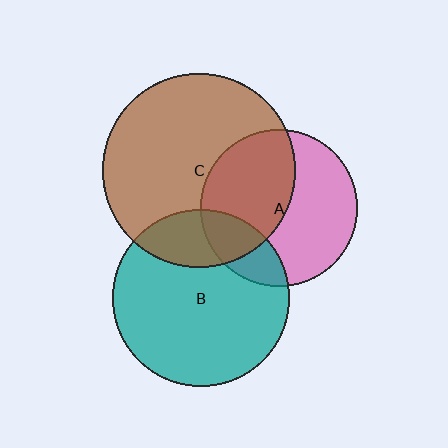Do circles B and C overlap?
Yes.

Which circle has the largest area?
Circle C (brown).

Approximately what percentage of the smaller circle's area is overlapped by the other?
Approximately 20%.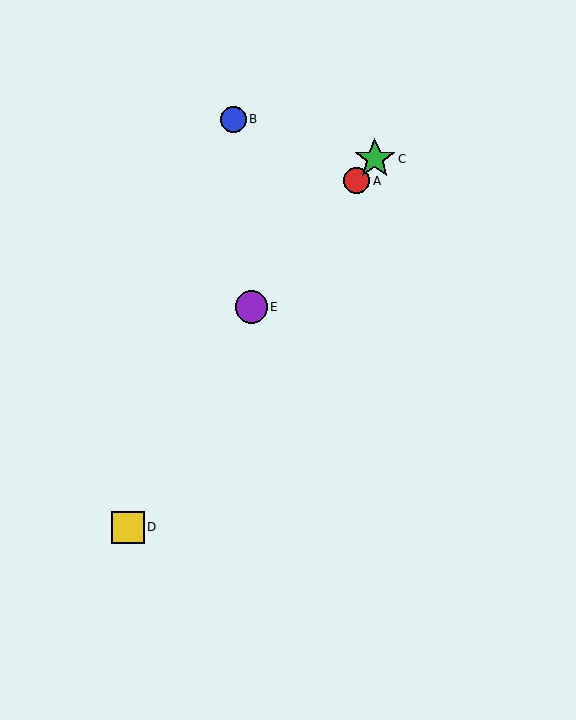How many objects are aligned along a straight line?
3 objects (A, C, E) are aligned along a straight line.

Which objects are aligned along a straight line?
Objects A, C, E are aligned along a straight line.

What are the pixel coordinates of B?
Object B is at (233, 119).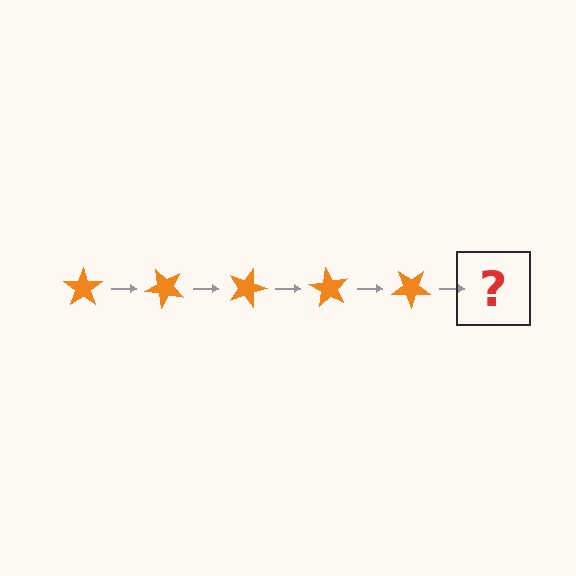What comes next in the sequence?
The next element should be an orange star rotated 225 degrees.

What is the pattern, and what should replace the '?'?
The pattern is that the star rotates 45 degrees each step. The '?' should be an orange star rotated 225 degrees.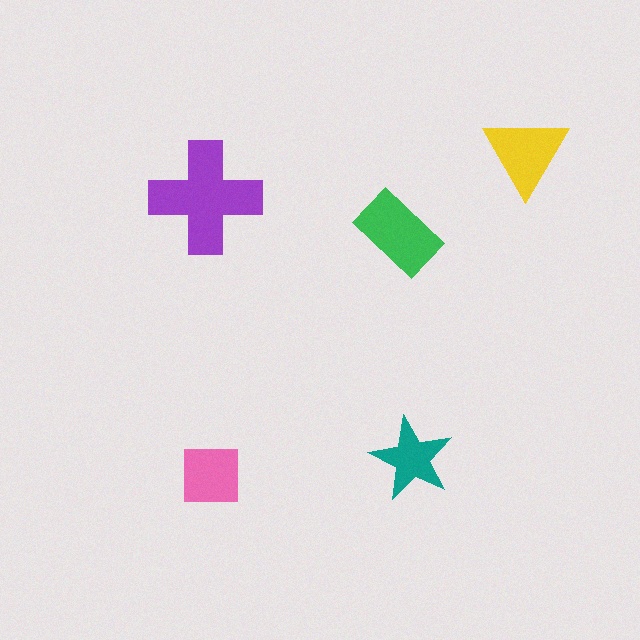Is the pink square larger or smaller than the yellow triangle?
Smaller.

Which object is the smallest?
The teal star.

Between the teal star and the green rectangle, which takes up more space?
The green rectangle.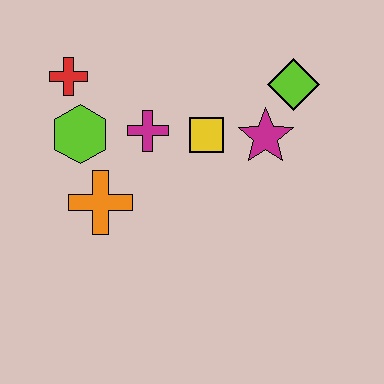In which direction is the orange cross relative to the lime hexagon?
The orange cross is below the lime hexagon.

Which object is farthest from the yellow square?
The red cross is farthest from the yellow square.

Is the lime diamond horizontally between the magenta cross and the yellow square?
No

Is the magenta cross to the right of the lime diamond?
No